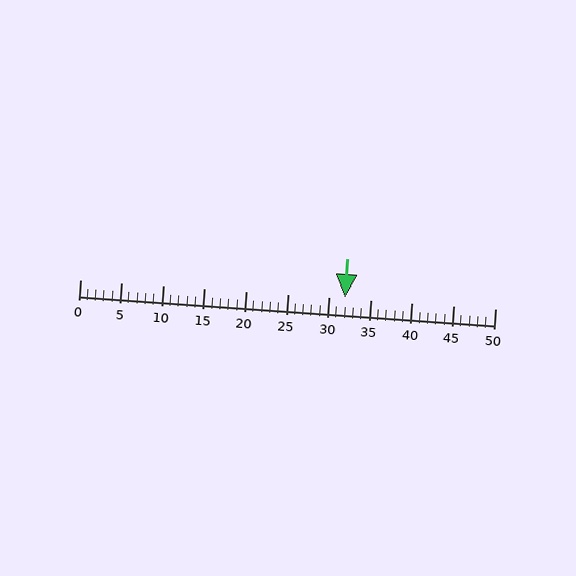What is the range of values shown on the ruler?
The ruler shows values from 0 to 50.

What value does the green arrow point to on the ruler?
The green arrow points to approximately 32.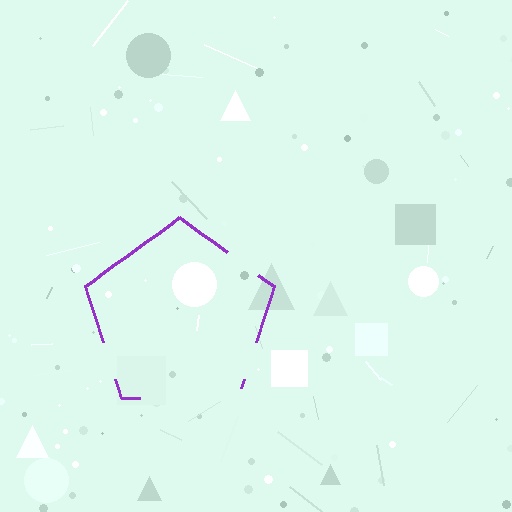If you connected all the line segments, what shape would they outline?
They would outline a pentagon.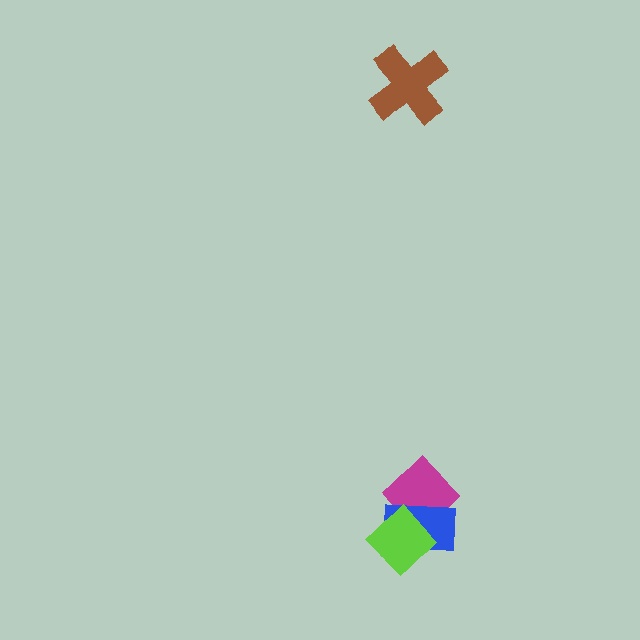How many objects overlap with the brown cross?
0 objects overlap with the brown cross.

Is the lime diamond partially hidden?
No, no other shape covers it.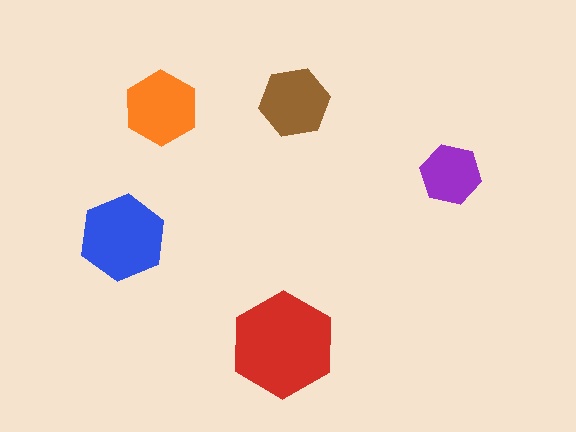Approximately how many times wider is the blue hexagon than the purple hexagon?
About 1.5 times wider.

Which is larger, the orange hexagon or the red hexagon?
The red one.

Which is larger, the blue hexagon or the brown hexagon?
The blue one.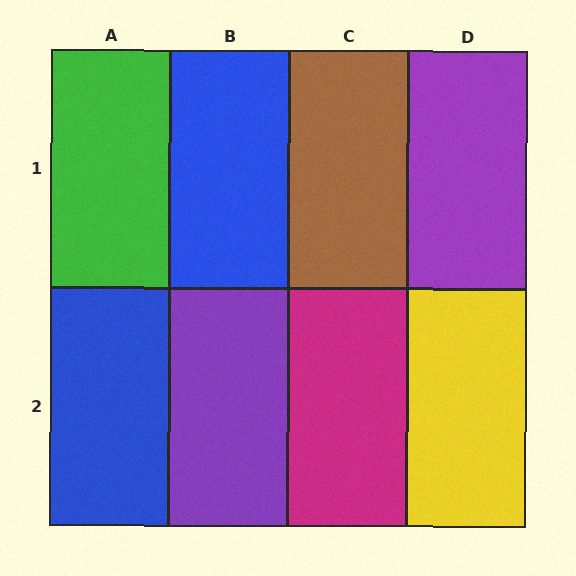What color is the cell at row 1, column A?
Green.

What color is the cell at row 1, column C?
Brown.